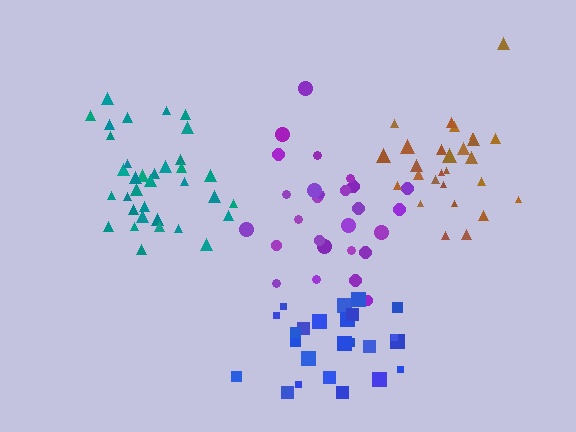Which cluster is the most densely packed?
Brown.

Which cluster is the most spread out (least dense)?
Purple.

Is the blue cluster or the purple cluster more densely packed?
Blue.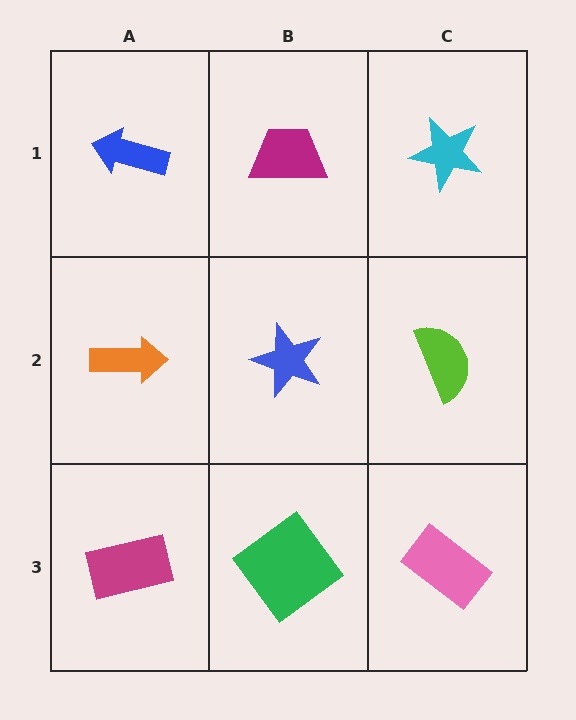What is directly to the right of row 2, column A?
A blue star.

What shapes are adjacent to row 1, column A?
An orange arrow (row 2, column A), a magenta trapezoid (row 1, column B).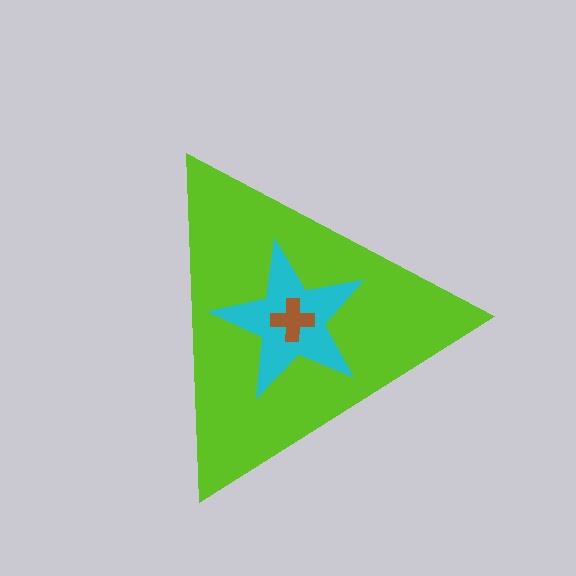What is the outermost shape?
The lime triangle.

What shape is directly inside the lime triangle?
The cyan star.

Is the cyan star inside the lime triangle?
Yes.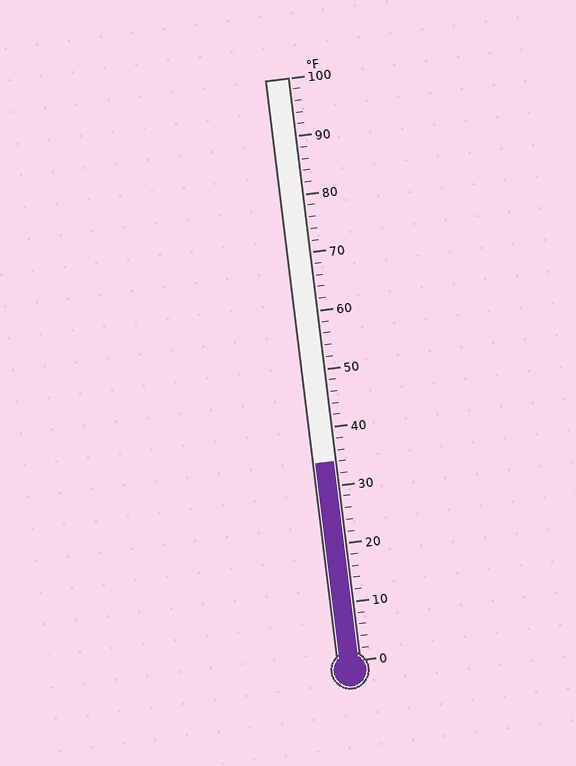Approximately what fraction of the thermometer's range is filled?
The thermometer is filled to approximately 35% of its range.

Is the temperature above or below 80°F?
The temperature is below 80°F.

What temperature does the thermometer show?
The thermometer shows approximately 34°F.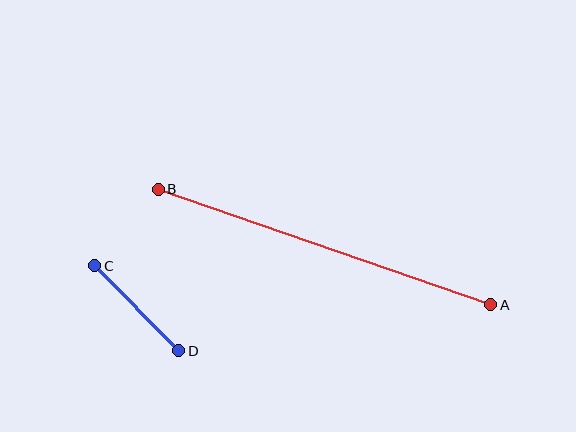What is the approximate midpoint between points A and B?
The midpoint is at approximately (325, 247) pixels.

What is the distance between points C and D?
The distance is approximately 120 pixels.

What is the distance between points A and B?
The distance is approximately 352 pixels.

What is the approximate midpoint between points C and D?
The midpoint is at approximately (137, 308) pixels.